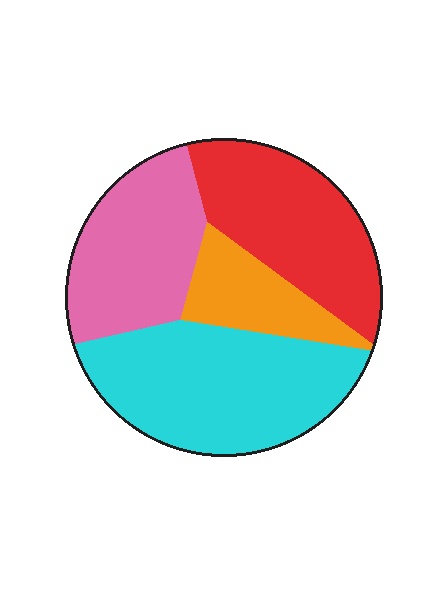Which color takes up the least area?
Orange, at roughly 15%.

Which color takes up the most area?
Cyan, at roughly 35%.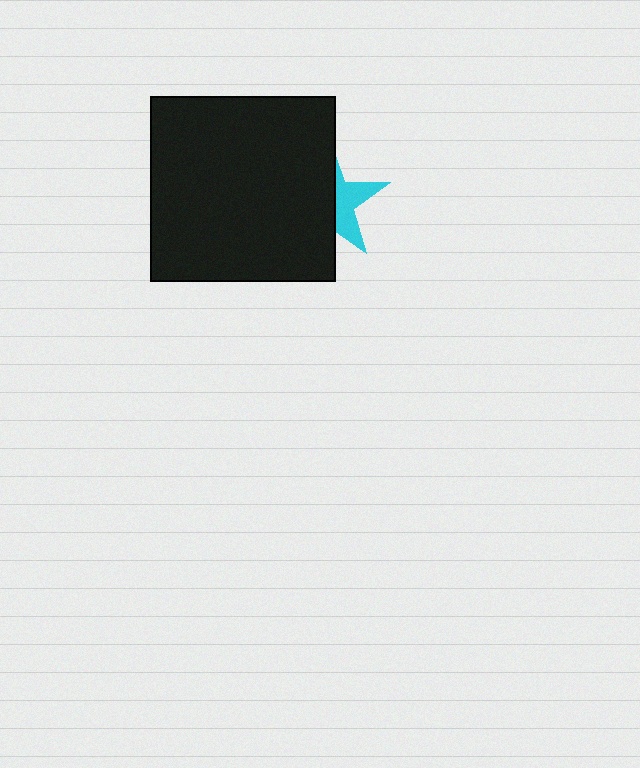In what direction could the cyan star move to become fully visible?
The cyan star could move right. That would shift it out from behind the black square entirely.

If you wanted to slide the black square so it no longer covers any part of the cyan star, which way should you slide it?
Slide it left — that is the most direct way to separate the two shapes.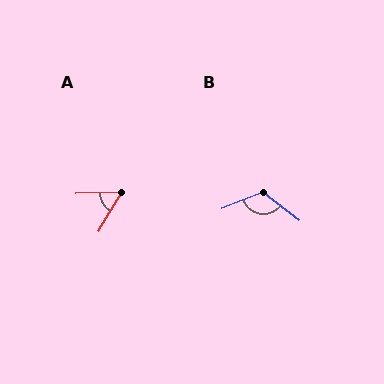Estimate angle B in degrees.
Approximately 121 degrees.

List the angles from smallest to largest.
A (57°), B (121°).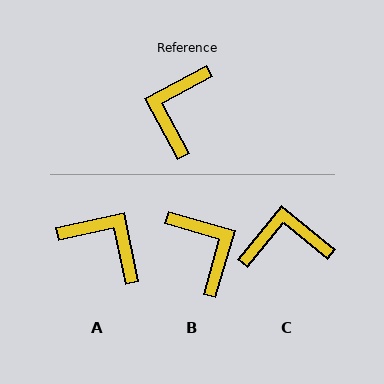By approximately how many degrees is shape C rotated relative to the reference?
Approximately 67 degrees clockwise.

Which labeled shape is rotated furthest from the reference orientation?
B, about 134 degrees away.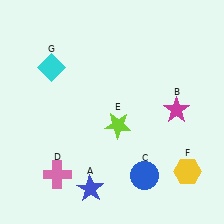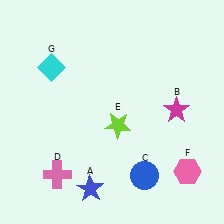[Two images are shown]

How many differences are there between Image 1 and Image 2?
There is 1 difference between the two images.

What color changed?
The hexagon (F) changed from yellow in Image 1 to pink in Image 2.